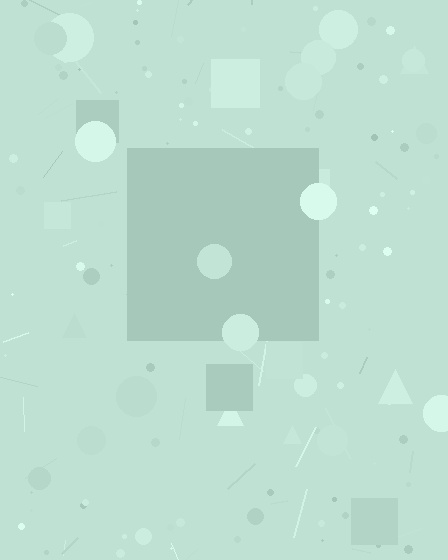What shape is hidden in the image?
A square is hidden in the image.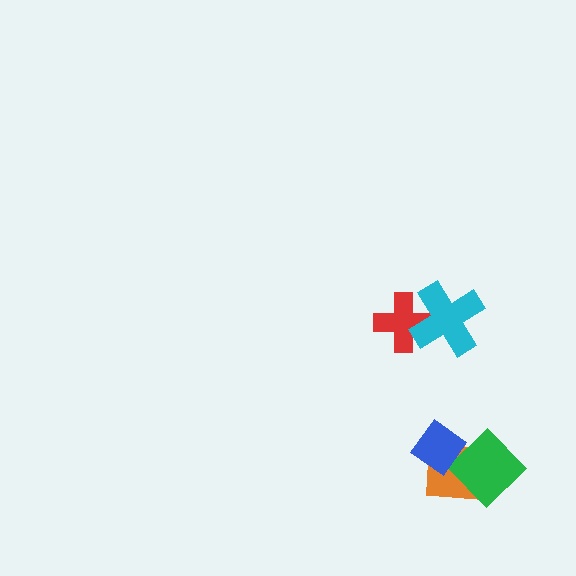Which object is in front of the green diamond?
The blue diamond is in front of the green diamond.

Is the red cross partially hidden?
Yes, it is partially covered by another shape.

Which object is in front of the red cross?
The cyan cross is in front of the red cross.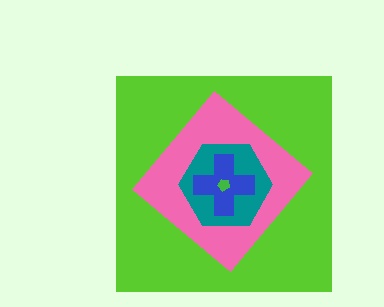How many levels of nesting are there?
5.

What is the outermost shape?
The lime square.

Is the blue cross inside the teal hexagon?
Yes.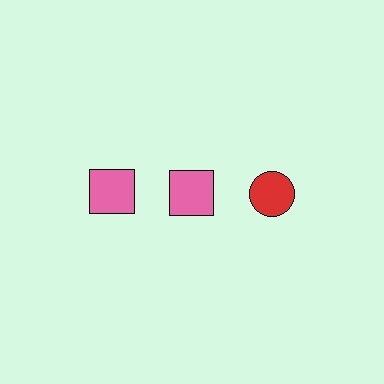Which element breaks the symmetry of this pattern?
The red circle in the top row, center column breaks the symmetry. All other shapes are pink squares.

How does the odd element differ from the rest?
It differs in both color (red instead of pink) and shape (circle instead of square).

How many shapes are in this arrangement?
There are 3 shapes arranged in a grid pattern.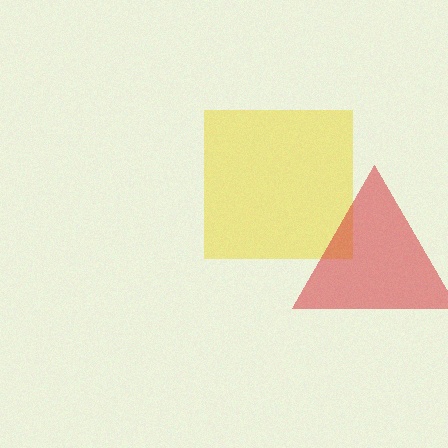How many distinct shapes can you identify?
There are 2 distinct shapes: a yellow square, a red triangle.